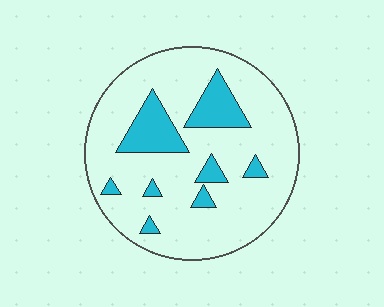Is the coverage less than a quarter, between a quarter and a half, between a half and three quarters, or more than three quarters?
Less than a quarter.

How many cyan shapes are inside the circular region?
8.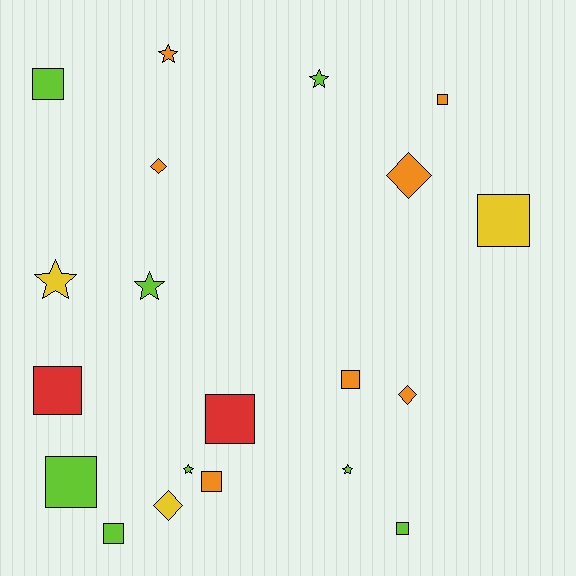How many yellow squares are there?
There is 1 yellow square.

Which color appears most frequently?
Lime, with 8 objects.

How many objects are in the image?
There are 20 objects.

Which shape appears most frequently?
Square, with 10 objects.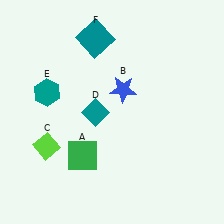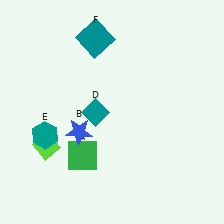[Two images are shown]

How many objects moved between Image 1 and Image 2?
2 objects moved between the two images.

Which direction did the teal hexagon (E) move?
The teal hexagon (E) moved down.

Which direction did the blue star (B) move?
The blue star (B) moved left.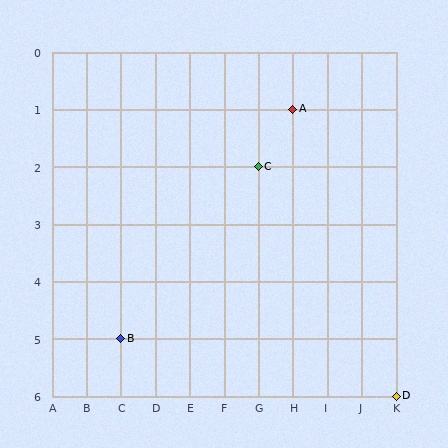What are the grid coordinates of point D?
Point D is at grid coordinates (K, 6).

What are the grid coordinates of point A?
Point A is at grid coordinates (H, 1).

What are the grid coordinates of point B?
Point B is at grid coordinates (C, 5).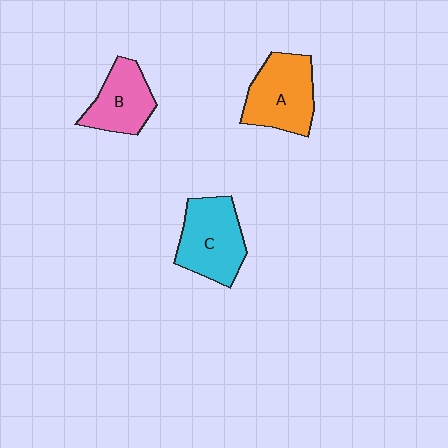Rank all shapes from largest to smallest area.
From largest to smallest: A (orange), C (cyan), B (pink).